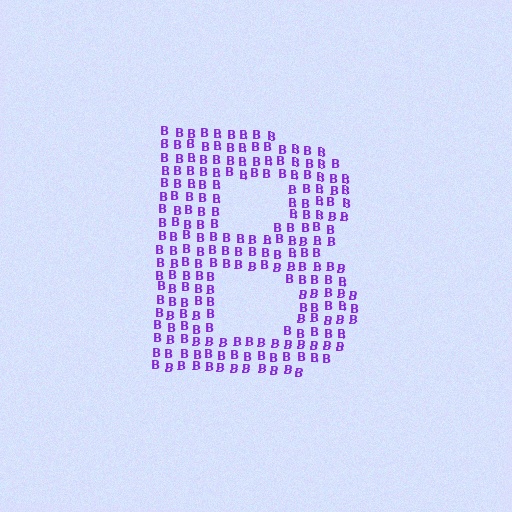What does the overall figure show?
The overall figure shows the letter B.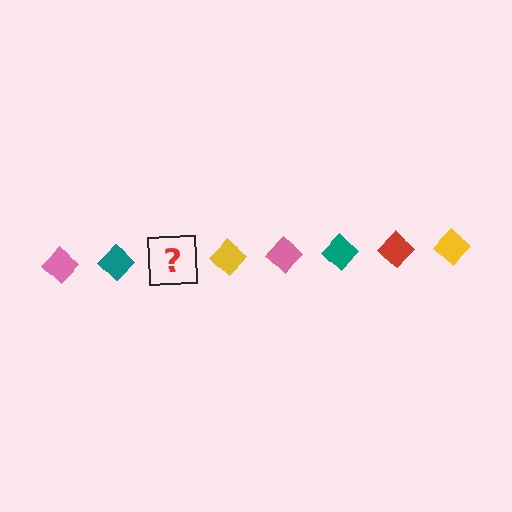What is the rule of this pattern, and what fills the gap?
The rule is that the pattern cycles through pink, teal, red, yellow diamonds. The gap should be filled with a red diamond.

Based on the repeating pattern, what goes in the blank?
The blank should be a red diamond.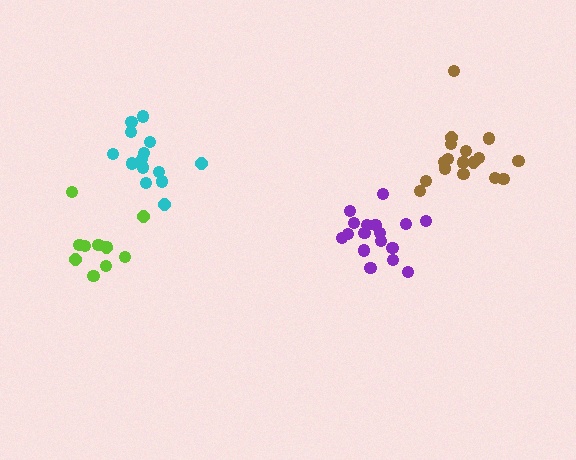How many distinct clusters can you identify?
There are 4 distinct clusters.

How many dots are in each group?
Group 1: 11 dots, Group 2: 17 dots, Group 3: 14 dots, Group 4: 17 dots (59 total).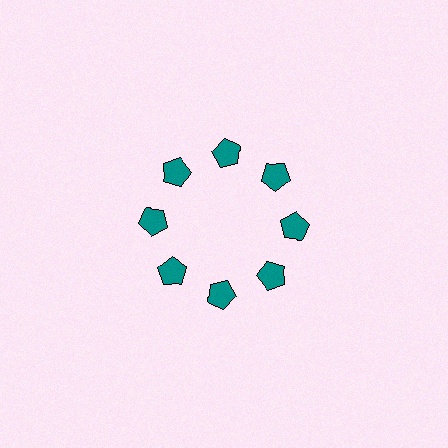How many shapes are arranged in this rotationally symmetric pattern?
There are 8 shapes, arranged in 8 groups of 1.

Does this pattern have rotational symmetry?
Yes, this pattern has 8-fold rotational symmetry. It looks the same after rotating 45 degrees around the center.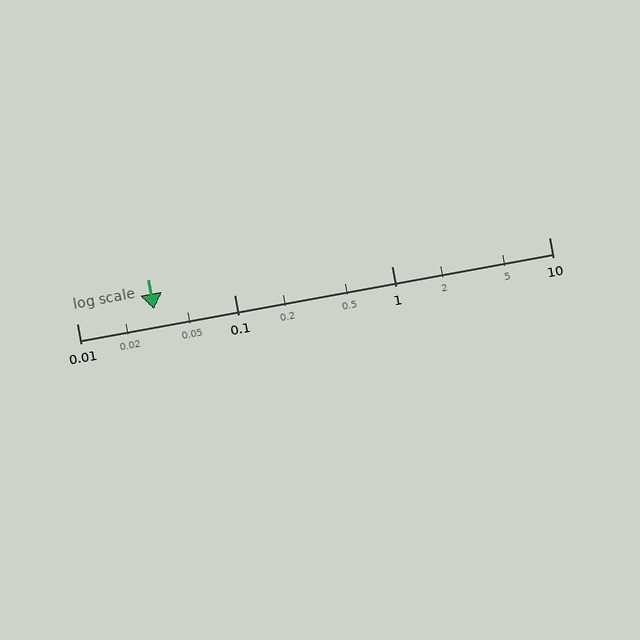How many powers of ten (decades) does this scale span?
The scale spans 3 decades, from 0.01 to 10.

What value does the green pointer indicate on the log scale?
The pointer indicates approximately 0.031.